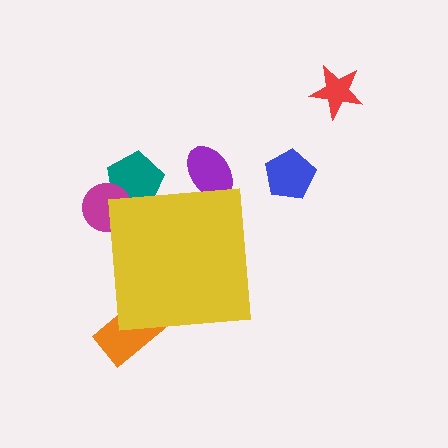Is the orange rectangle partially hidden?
Yes, the orange rectangle is partially hidden behind the yellow square.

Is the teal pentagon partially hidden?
Yes, the teal pentagon is partially hidden behind the yellow square.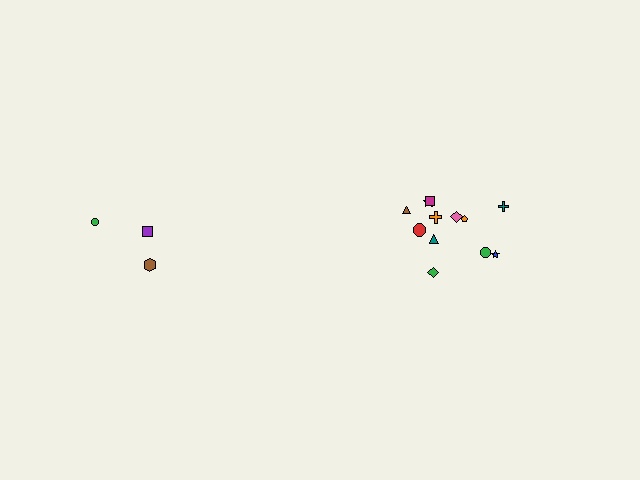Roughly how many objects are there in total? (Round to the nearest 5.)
Roughly 15 objects in total.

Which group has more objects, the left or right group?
The right group.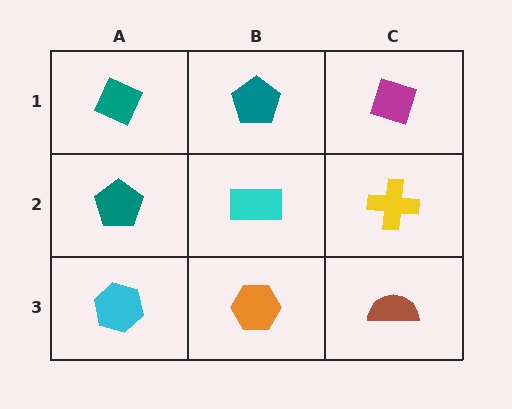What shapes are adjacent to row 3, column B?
A cyan rectangle (row 2, column B), a cyan hexagon (row 3, column A), a brown semicircle (row 3, column C).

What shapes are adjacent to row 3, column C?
A yellow cross (row 2, column C), an orange hexagon (row 3, column B).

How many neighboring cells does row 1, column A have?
2.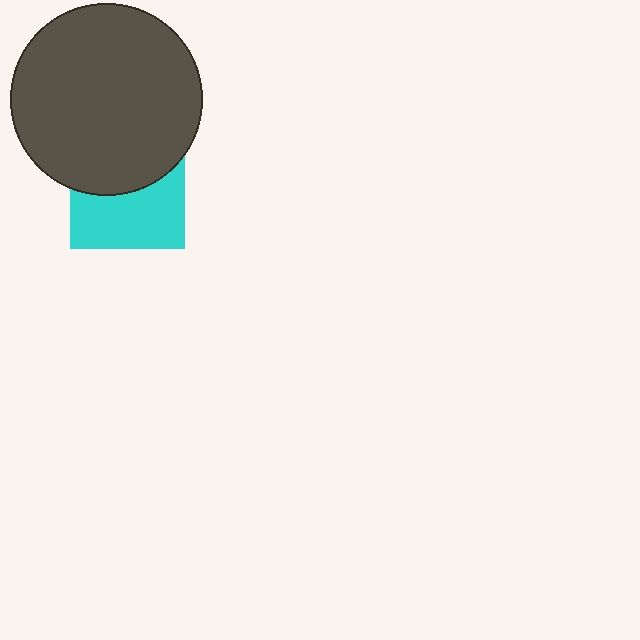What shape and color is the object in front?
The object in front is a dark gray circle.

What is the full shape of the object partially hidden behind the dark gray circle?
The partially hidden object is a cyan square.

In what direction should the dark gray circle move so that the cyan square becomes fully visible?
The dark gray circle should move up. That is the shortest direction to clear the overlap and leave the cyan square fully visible.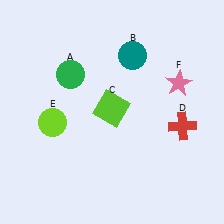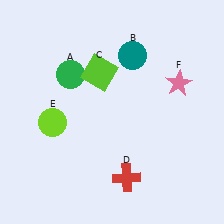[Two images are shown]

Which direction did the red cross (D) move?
The red cross (D) moved left.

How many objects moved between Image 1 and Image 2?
2 objects moved between the two images.